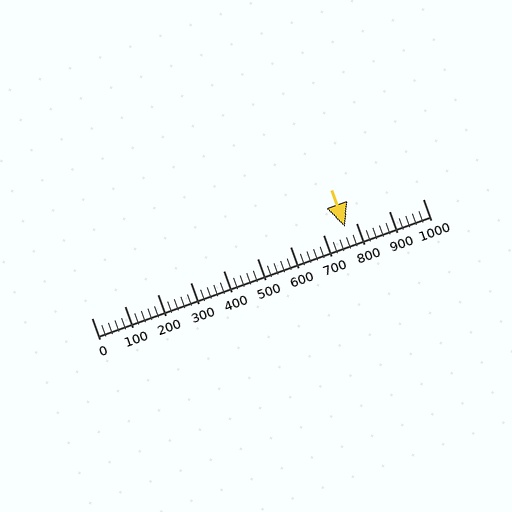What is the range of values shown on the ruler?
The ruler shows values from 0 to 1000.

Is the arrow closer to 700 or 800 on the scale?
The arrow is closer to 800.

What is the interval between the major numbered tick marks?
The major tick marks are spaced 100 units apart.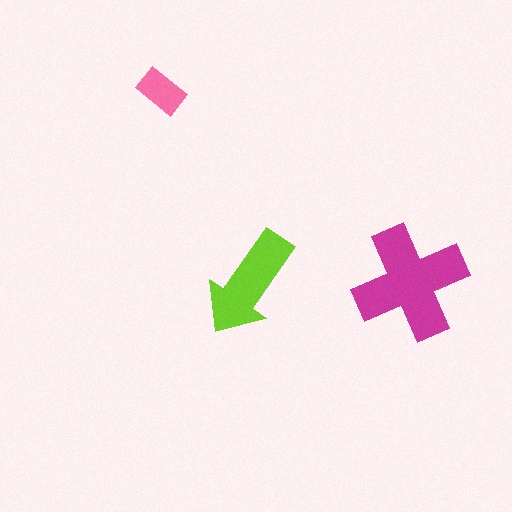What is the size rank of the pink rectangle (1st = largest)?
3rd.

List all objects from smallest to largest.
The pink rectangle, the lime arrow, the magenta cross.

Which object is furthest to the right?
The magenta cross is rightmost.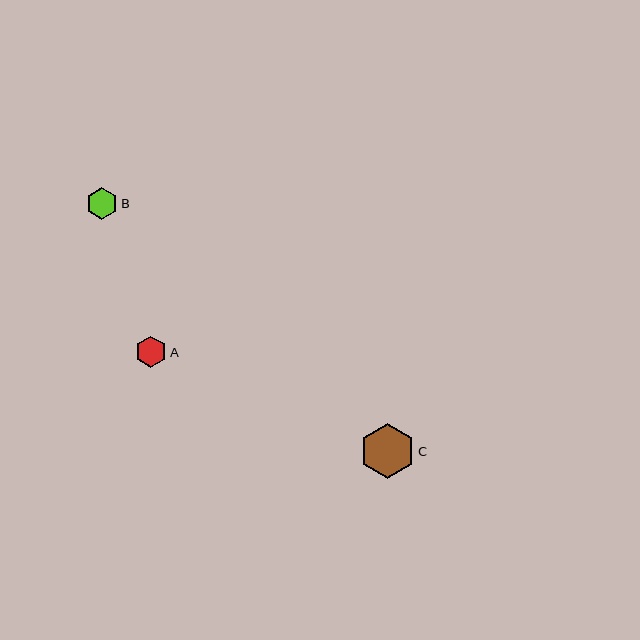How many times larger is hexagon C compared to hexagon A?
Hexagon C is approximately 1.7 times the size of hexagon A.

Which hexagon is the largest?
Hexagon C is the largest with a size of approximately 55 pixels.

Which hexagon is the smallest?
Hexagon A is the smallest with a size of approximately 31 pixels.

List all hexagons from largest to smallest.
From largest to smallest: C, B, A.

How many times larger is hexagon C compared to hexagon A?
Hexagon C is approximately 1.7 times the size of hexagon A.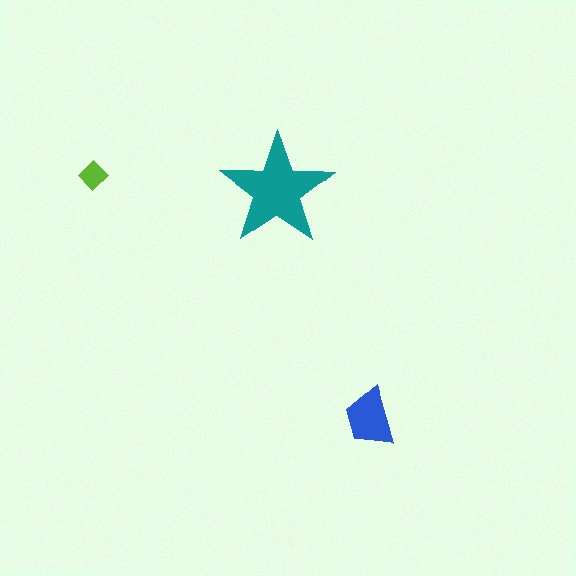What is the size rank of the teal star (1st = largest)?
1st.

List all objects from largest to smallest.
The teal star, the blue trapezoid, the lime diamond.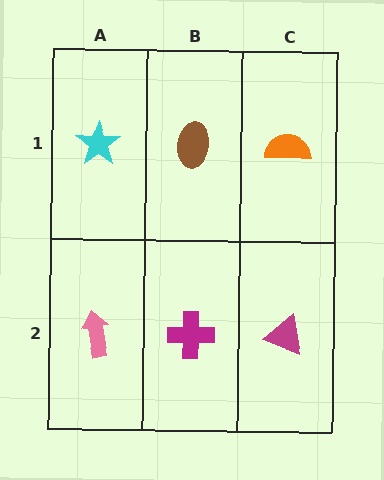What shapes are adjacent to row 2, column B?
A brown ellipse (row 1, column B), a pink arrow (row 2, column A), a magenta triangle (row 2, column C).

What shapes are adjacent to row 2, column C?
An orange semicircle (row 1, column C), a magenta cross (row 2, column B).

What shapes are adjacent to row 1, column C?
A magenta triangle (row 2, column C), a brown ellipse (row 1, column B).